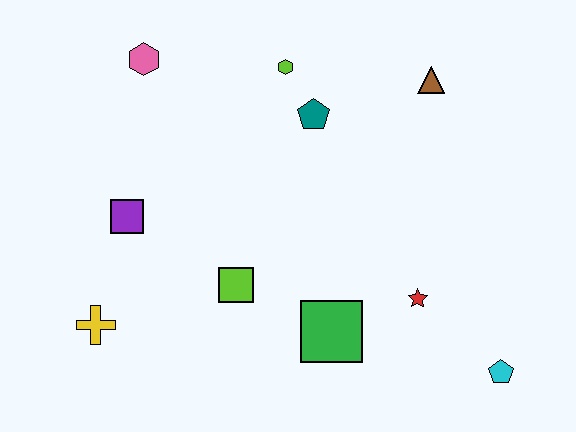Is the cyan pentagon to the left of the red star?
No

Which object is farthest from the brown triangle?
The yellow cross is farthest from the brown triangle.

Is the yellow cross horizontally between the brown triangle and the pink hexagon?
No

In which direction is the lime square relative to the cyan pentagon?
The lime square is to the left of the cyan pentagon.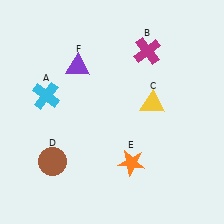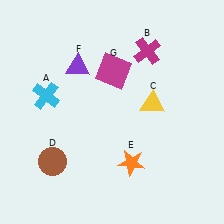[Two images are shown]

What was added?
A magenta square (G) was added in Image 2.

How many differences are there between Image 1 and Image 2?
There is 1 difference between the two images.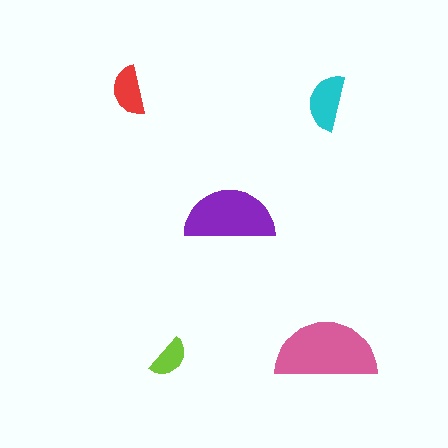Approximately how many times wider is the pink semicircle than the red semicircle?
About 2 times wider.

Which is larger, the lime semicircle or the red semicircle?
The red one.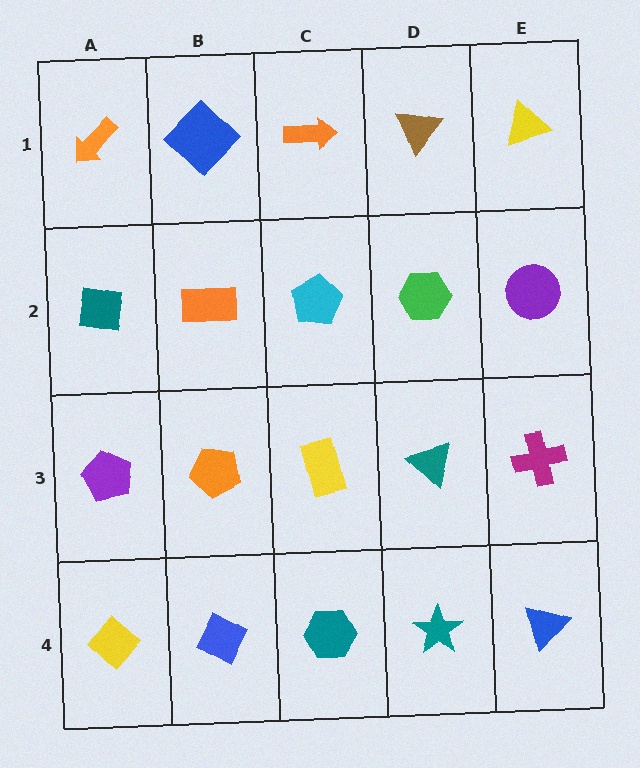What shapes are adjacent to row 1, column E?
A purple circle (row 2, column E), a brown triangle (row 1, column D).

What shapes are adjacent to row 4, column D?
A teal triangle (row 3, column D), a teal hexagon (row 4, column C), a blue triangle (row 4, column E).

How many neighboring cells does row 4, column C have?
3.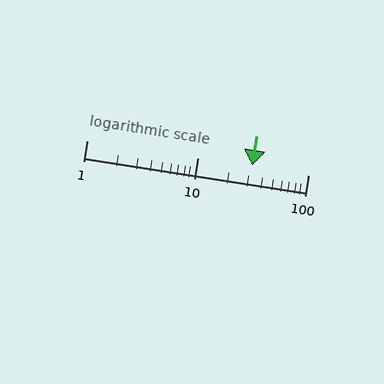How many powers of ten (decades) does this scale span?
The scale spans 2 decades, from 1 to 100.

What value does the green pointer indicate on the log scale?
The pointer indicates approximately 31.